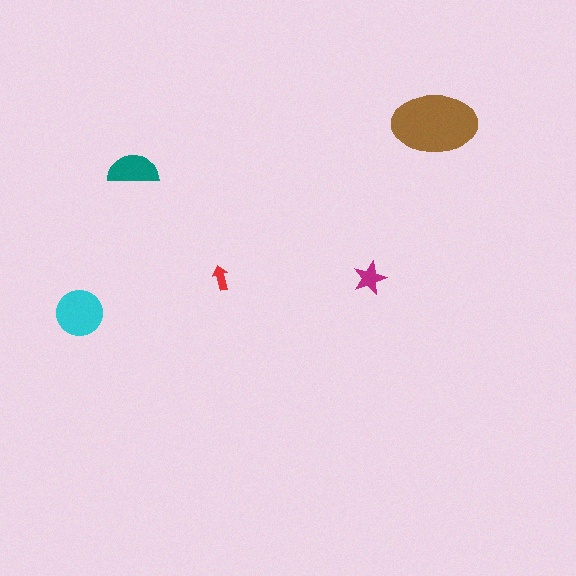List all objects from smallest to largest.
The red arrow, the magenta star, the teal semicircle, the cyan circle, the brown ellipse.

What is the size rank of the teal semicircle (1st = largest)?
3rd.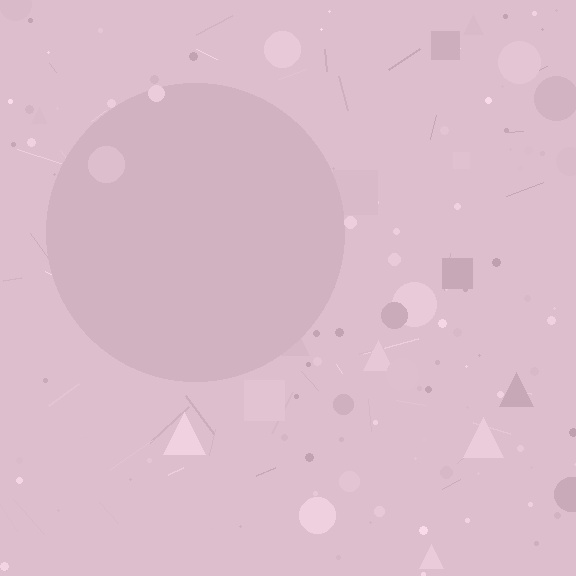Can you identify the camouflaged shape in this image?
The camouflaged shape is a circle.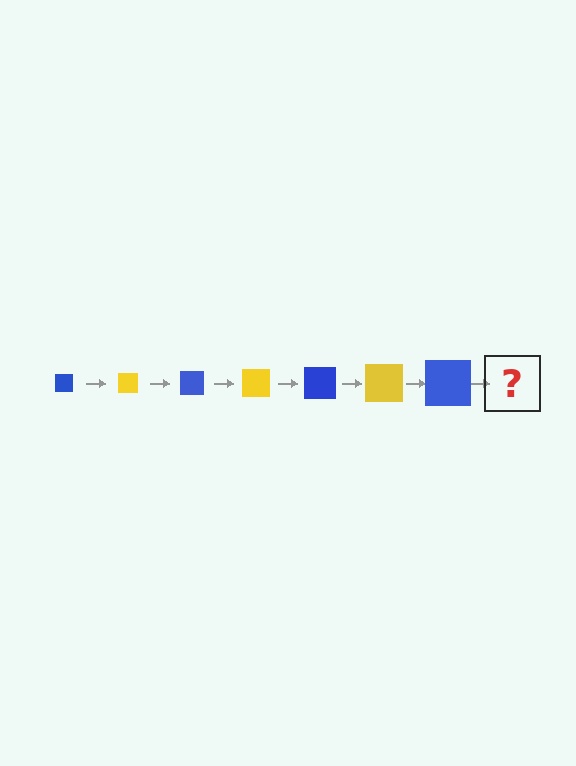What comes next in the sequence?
The next element should be a yellow square, larger than the previous one.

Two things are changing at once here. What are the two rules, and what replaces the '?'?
The two rules are that the square grows larger each step and the color cycles through blue and yellow. The '?' should be a yellow square, larger than the previous one.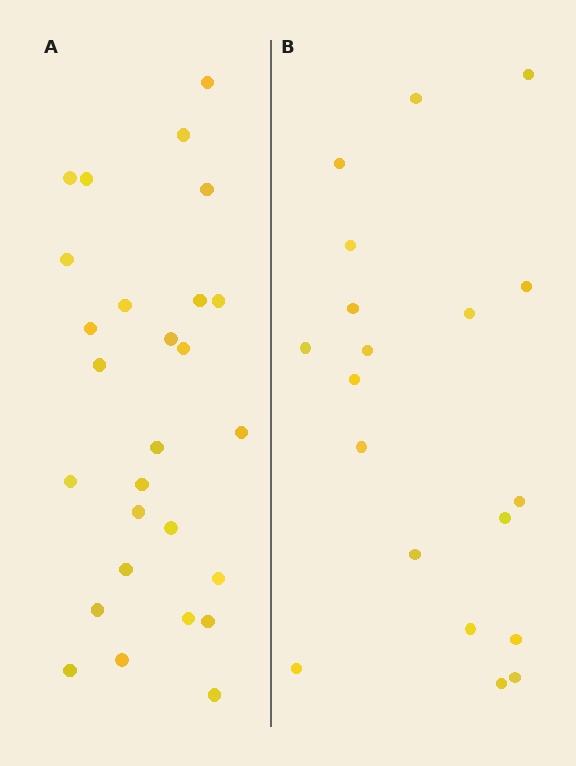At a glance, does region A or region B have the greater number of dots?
Region A (the left region) has more dots.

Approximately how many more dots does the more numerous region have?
Region A has roughly 8 or so more dots than region B.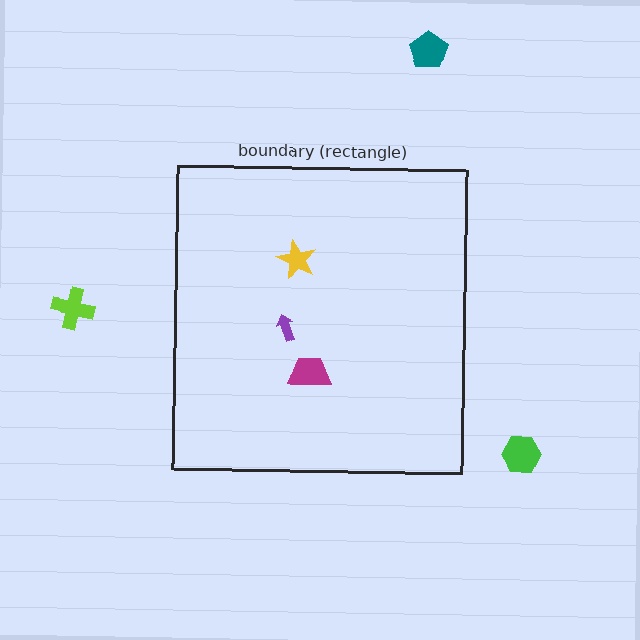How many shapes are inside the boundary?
3 inside, 3 outside.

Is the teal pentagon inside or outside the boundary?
Outside.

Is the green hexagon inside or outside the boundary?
Outside.